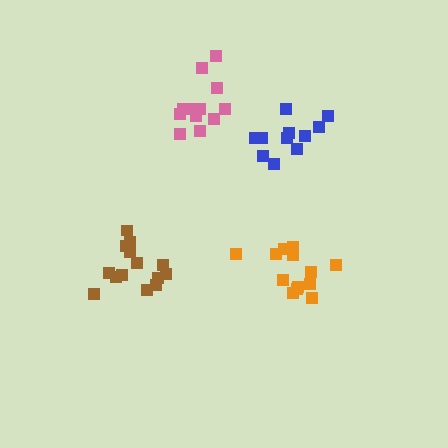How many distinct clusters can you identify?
There are 4 distinct clusters.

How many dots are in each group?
Group 1: 11 dots, Group 2: 13 dots, Group 3: 12 dots, Group 4: 14 dots (50 total).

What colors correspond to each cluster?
The clusters are colored: blue, orange, pink, brown.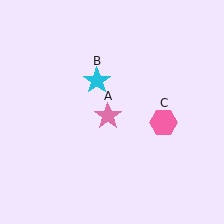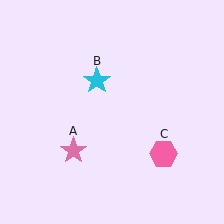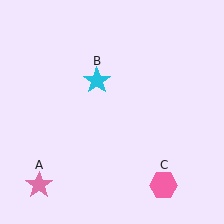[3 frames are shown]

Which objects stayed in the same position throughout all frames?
Cyan star (object B) remained stationary.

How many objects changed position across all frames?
2 objects changed position: pink star (object A), pink hexagon (object C).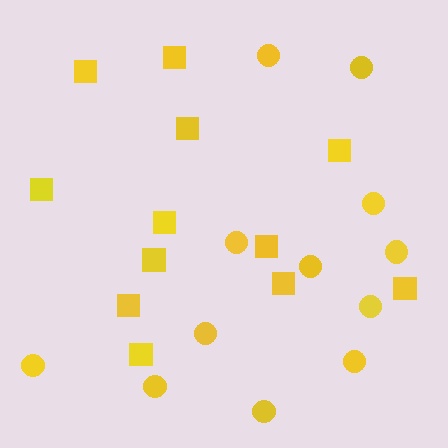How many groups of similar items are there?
There are 2 groups: one group of circles (12) and one group of squares (12).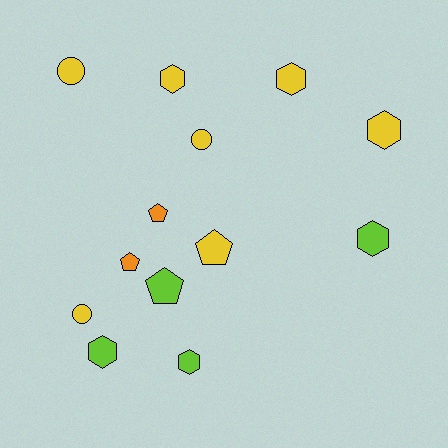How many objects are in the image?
There are 13 objects.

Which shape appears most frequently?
Hexagon, with 6 objects.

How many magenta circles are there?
There are no magenta circles.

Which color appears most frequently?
Yellow, with 7 objects.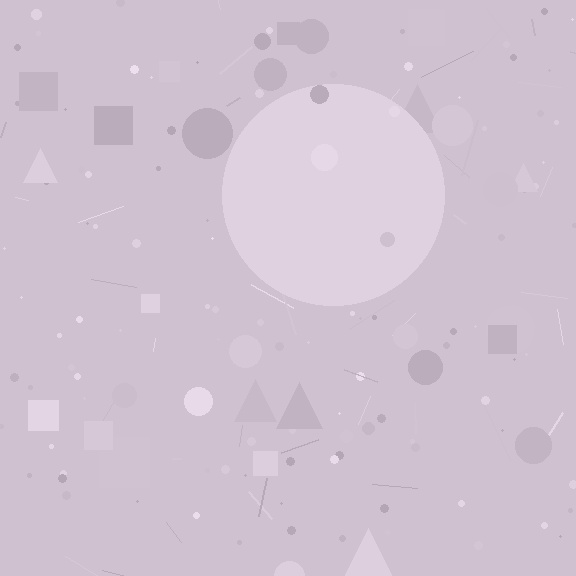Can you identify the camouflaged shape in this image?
The camouflaged shape is a circle.